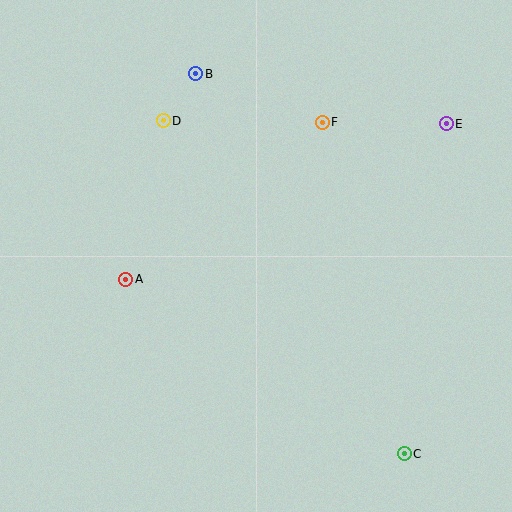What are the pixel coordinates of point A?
Point A is at (126, 279).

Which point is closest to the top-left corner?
Point D is closest to the top-left corner.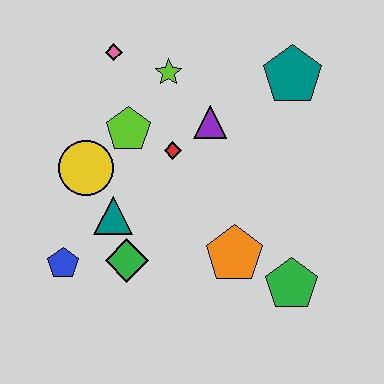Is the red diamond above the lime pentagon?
No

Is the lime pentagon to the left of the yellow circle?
No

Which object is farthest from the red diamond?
The green pentagon is farthest from the red diamond.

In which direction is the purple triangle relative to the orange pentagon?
The purple triangle is above the orange pentagon.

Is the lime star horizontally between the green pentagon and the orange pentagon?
No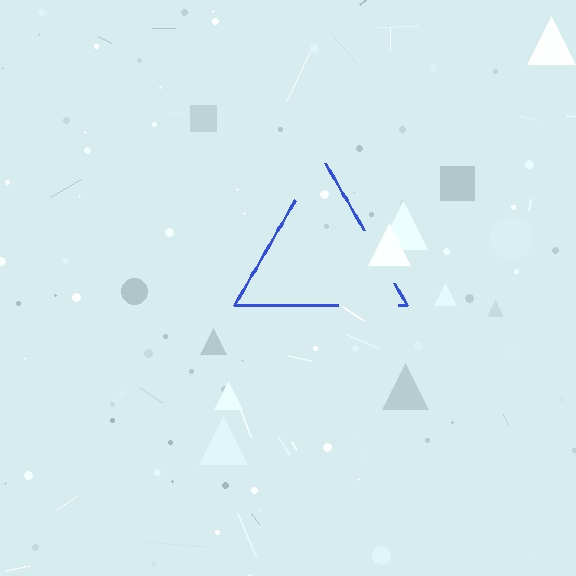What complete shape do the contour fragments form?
The contour fragments form a triangle.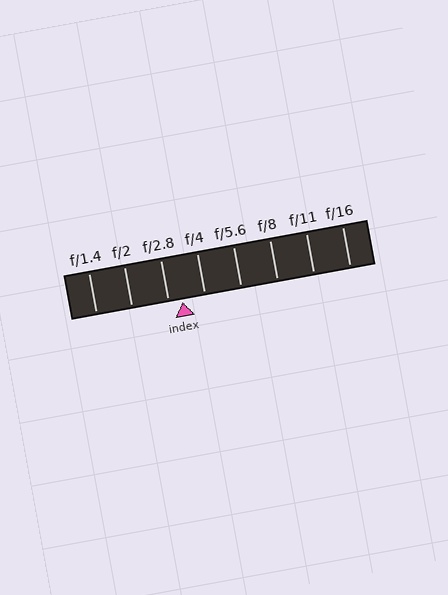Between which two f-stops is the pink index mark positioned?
The index mark is between f/2.8 and f/4.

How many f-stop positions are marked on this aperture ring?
There are 8 f-stop positions marked.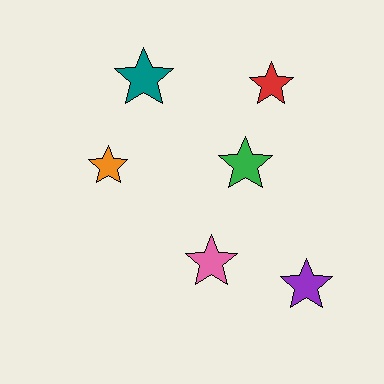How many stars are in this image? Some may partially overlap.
There are 6 stars.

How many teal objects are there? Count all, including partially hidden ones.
There is 1 teal object.